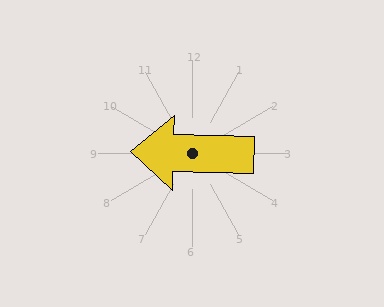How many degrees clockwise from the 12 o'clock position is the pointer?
Approximately 271 degrees.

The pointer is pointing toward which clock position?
Roughly 9 o'clock.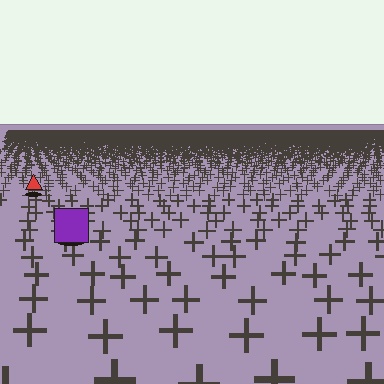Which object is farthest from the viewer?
The red triangle is farthest from the viewer. It appears smaller and the ground texture around it is denser.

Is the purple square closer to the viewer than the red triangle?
Yes. The purple square is closer — you can tell from the texture gradient: the ground texture is coarser near it.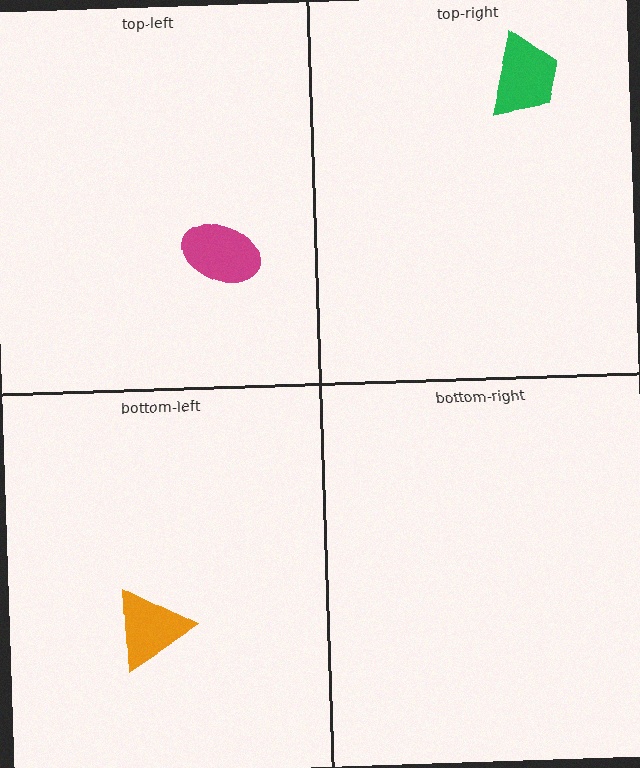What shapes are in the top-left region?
The magenta ellipse.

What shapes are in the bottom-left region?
The orange triangle.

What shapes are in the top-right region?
The green trapezoid.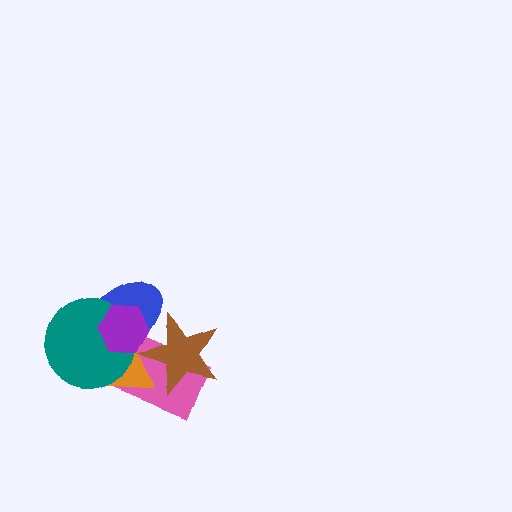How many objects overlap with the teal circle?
4 objects overlap with the teal circle.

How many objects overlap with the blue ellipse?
5 objects overlap with the blue ellipse.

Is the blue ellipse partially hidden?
Yes, it is partially covered by another shape.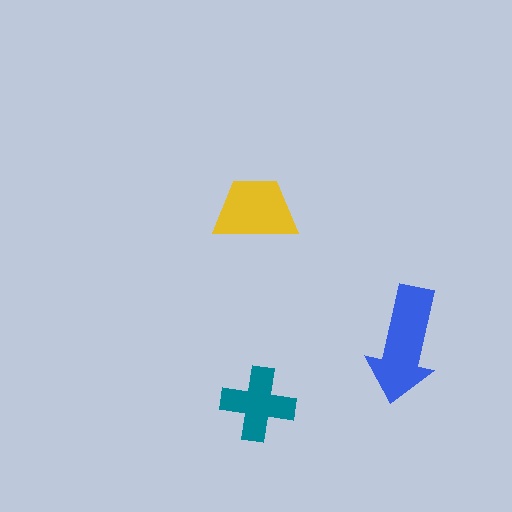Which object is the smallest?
The teal cross.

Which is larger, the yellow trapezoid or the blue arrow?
The blue arrow.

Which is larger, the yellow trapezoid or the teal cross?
The yellow trapezoid.